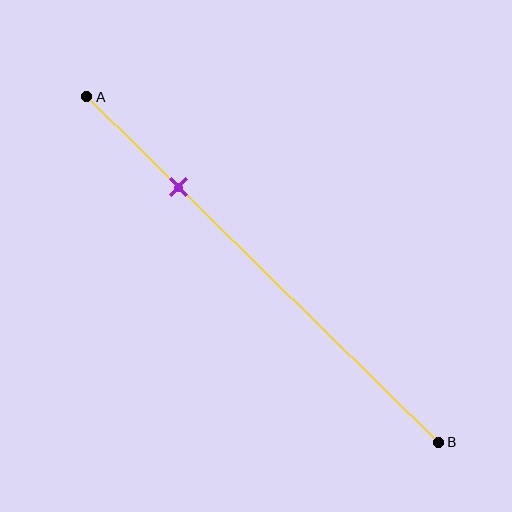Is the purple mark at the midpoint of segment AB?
No, the mark is at about 25% from A, not at the 50% midpoint.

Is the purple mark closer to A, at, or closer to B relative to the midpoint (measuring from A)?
The purple mark is closer to point A than the midpoint of segment AB.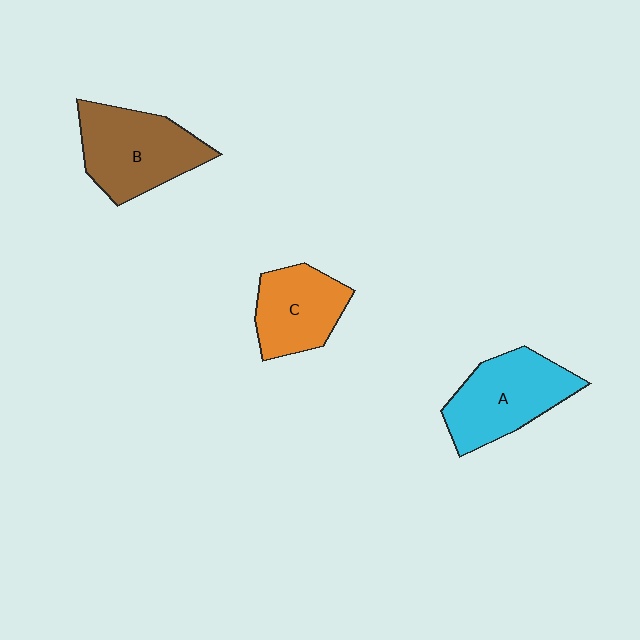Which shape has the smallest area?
Shape C (orange).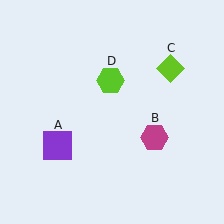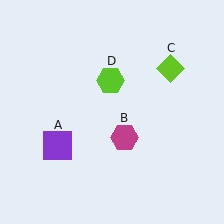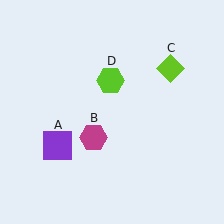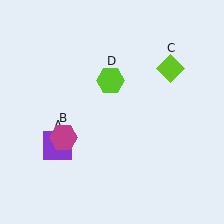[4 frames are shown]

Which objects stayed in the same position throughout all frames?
Purple square (object A) and lime diamond (object C) and lime hexagon (object D) remained stationary.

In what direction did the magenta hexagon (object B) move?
The magenta hexagon (object B) moved left.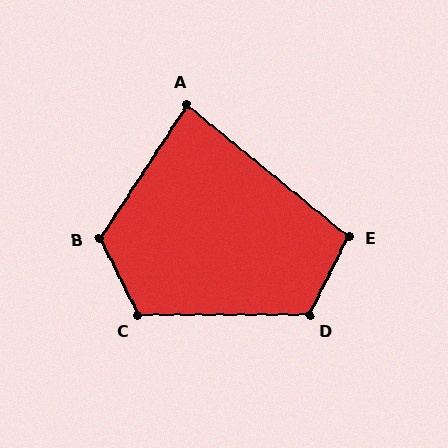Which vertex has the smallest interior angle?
A, at approximately 84 degrees.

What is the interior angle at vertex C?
Approximately 117 degrees (obtuse).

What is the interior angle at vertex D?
Approximately 116 degrees (obtuse).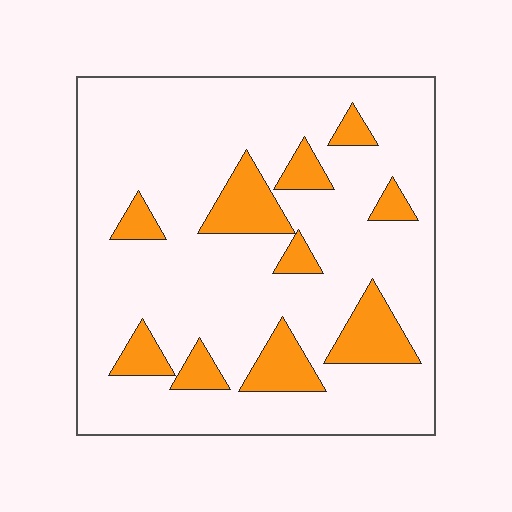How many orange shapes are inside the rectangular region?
10.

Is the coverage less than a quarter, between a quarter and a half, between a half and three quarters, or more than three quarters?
Less than a quarter.